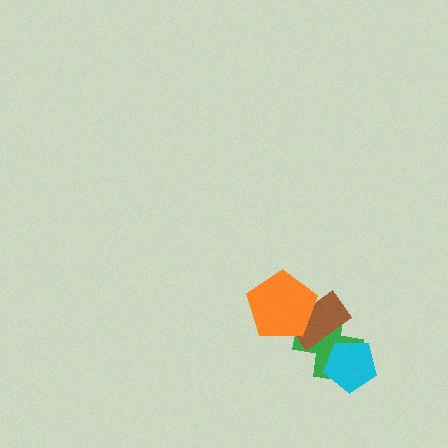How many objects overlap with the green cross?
3 objects overlap with the green cross.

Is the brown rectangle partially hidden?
Yes, it is partially covered by another shape.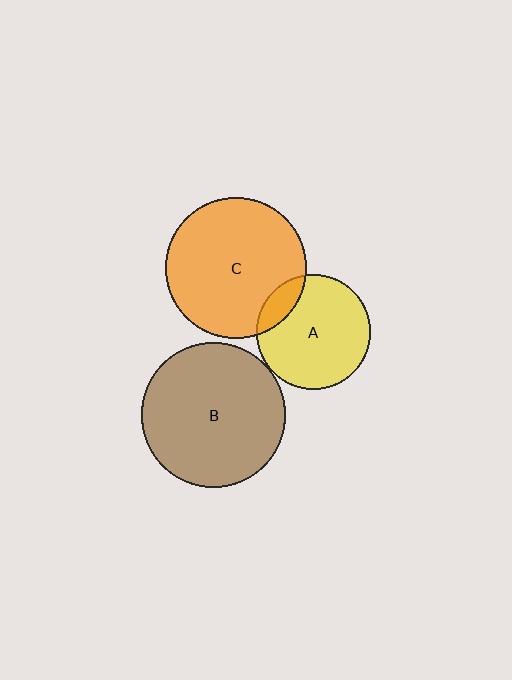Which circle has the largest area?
Circle B (brown).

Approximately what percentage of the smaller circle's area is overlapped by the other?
Approximately 15%.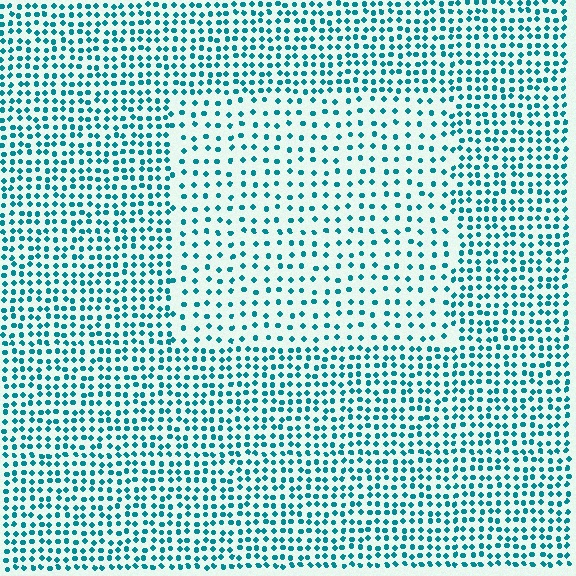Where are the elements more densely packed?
The elements are more densely packed outside the rectangle boundary.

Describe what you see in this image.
The image contains small teal elements arranged at two different densities. A rectangle-shaped region is visible where the elements are less densely packed than the surrounding area.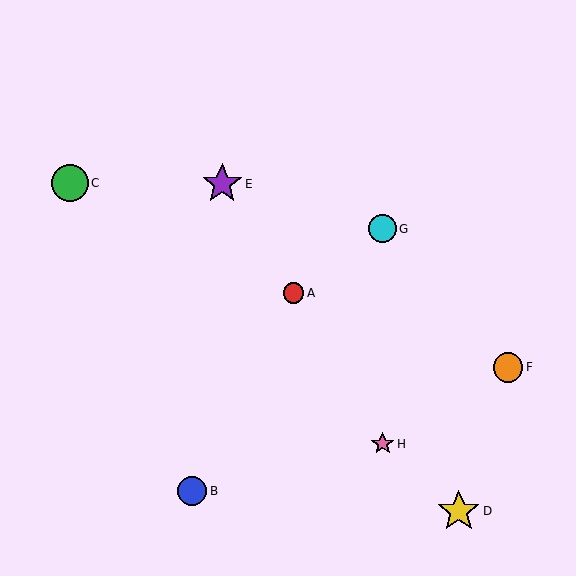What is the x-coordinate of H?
Object H is at x≈383.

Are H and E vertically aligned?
No, H is at x≈383 and E is at x≈222.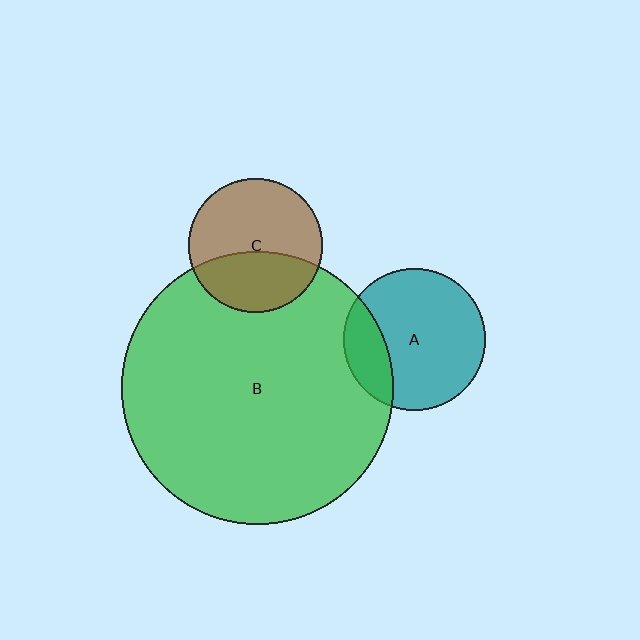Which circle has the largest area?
Circle B (green).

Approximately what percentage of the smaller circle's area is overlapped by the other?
Approximately 40%.